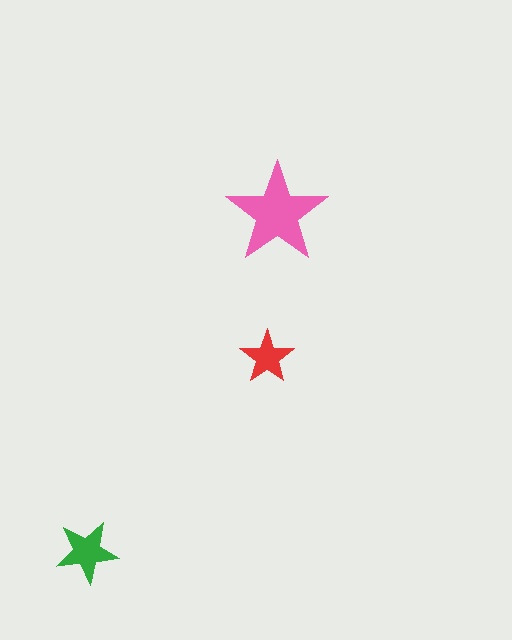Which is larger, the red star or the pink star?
The pink one.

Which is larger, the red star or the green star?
The green one.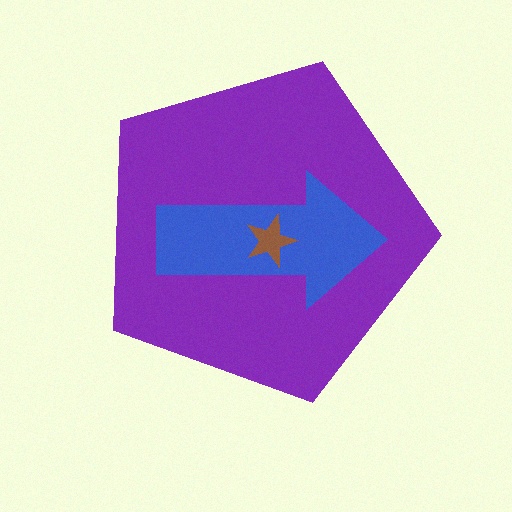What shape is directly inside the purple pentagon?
The blue arrow.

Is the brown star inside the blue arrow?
Yes.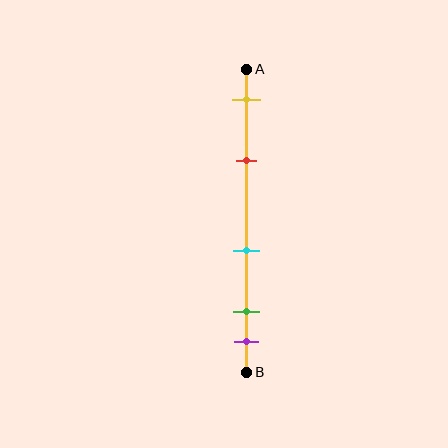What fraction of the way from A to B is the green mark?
The green mark is approximately 80% (0.8) of the way from A to B.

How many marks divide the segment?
There are 5 marks dividing the segment.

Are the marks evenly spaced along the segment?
No, the marks are not evenly spaced.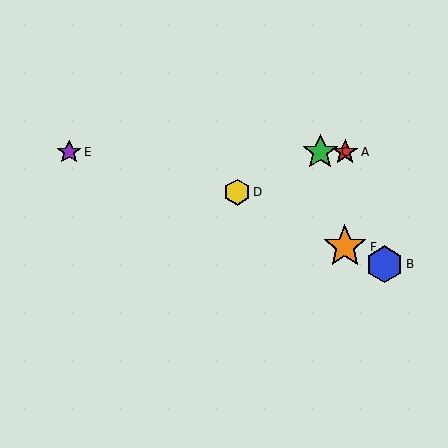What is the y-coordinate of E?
Object E is at y≈152.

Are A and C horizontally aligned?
Yes, both are at y≈152.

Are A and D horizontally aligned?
No, A is at y≈152 and D is at y≈192.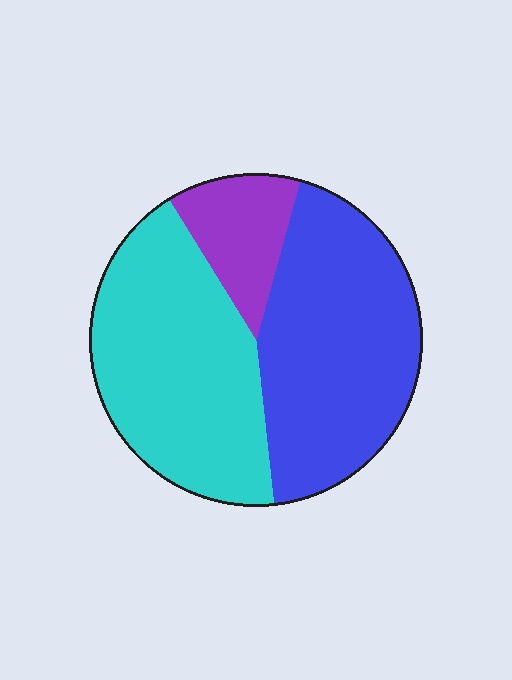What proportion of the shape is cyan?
Cyan takes up about two fifths (2/5) of the shape.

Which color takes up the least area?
Purple, at roughly 15%.